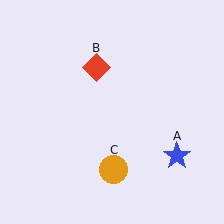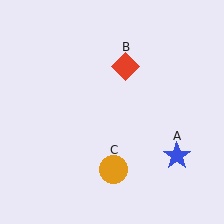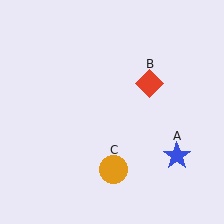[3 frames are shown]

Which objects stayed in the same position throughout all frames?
Blue star (object A) and orange circle (object C) remained stationary.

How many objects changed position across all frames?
1 object changed position: red diamond (object B).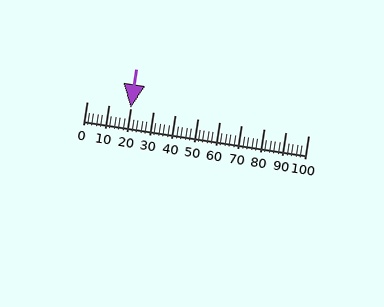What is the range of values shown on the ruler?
The ruler shows values from 0 to 100.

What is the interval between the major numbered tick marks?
The major tick marks are spaced 10 units apart.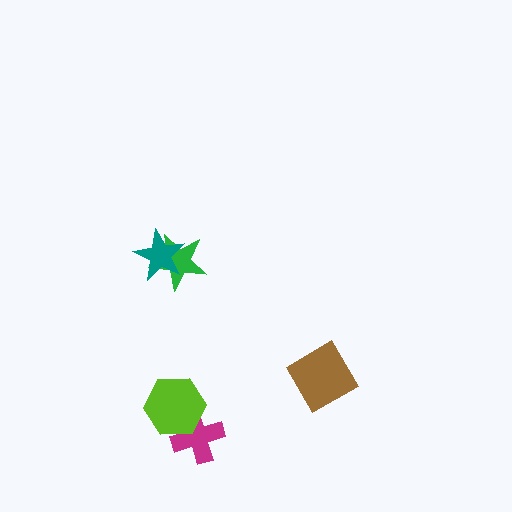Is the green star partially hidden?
Yes, it is partially covered by another shape.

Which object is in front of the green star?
The teal star is in front of the green star.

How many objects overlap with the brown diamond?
0 objects overlap with the brown diamond.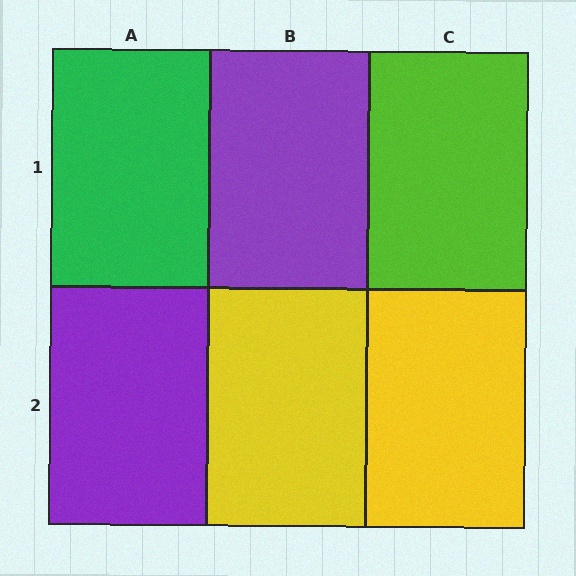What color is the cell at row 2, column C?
Yellow.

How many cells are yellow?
2 cells are yellow.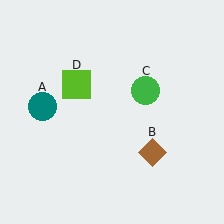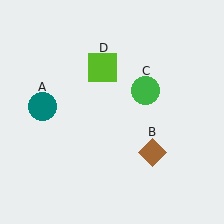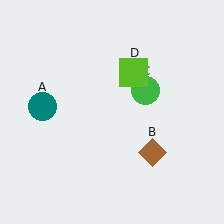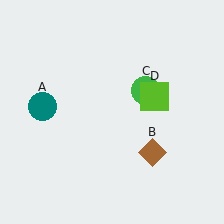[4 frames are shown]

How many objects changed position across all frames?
1 object changed position: lime square (object D).